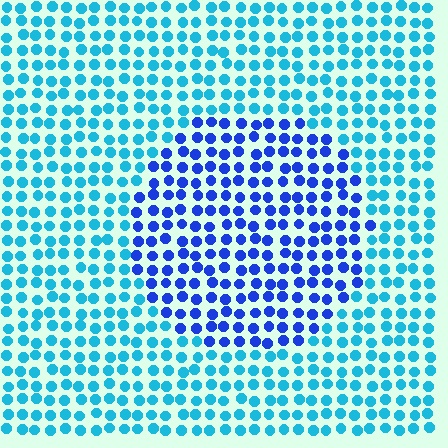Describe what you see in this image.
The image is filled with small cyan elements in a uniform arrangement. A circle-shaped region is visible where the elements are tinted to a slightly different hue, forming a subtle color boundary.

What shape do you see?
I see a circle.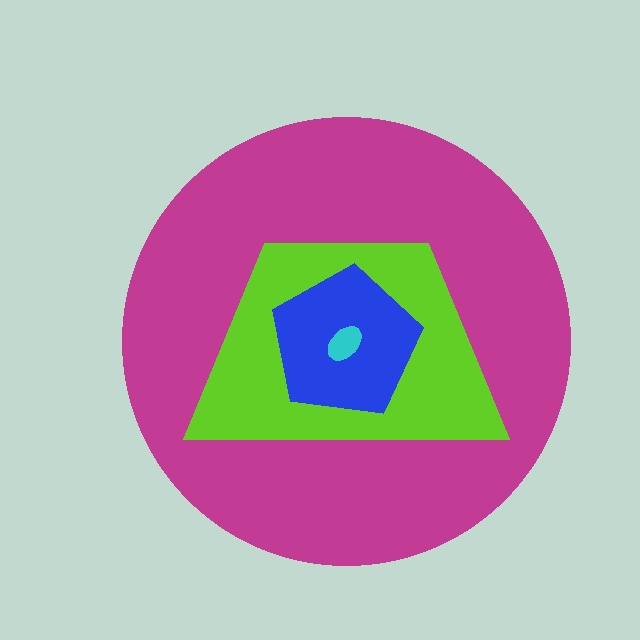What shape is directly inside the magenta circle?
The lime trapezoid.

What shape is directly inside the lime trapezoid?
The blue pentagon.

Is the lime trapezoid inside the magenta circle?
Yes.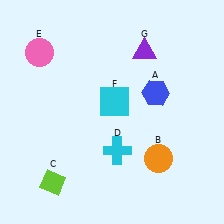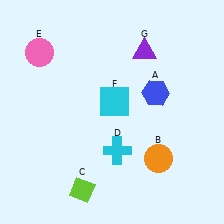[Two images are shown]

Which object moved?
The lime diamond (C) moved right.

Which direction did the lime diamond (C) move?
The lime diamond (C) moved right.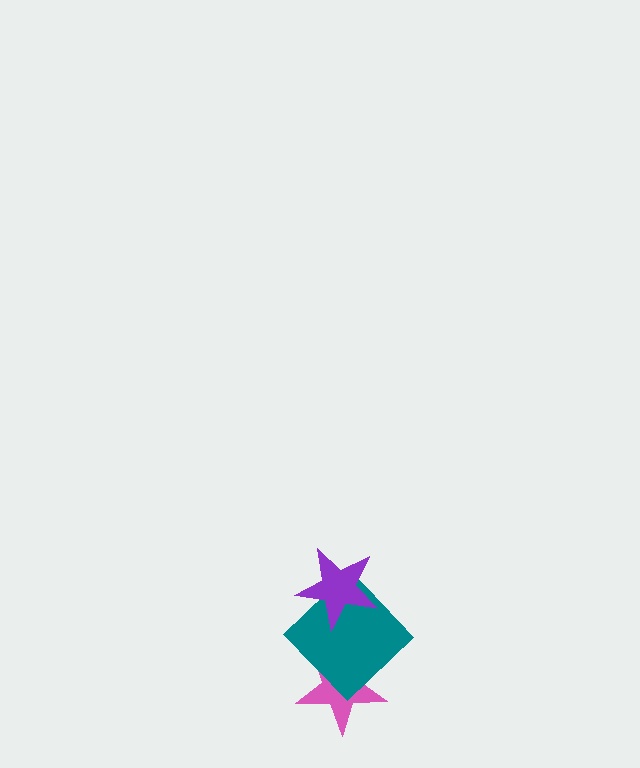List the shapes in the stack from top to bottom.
From top to bottom: the purple star, the teal diamond, the pink star.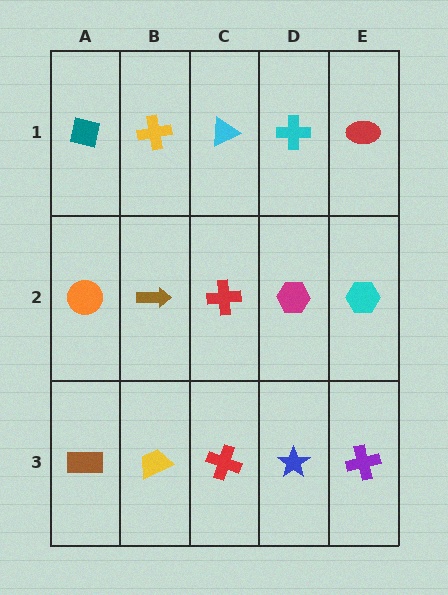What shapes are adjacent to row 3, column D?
A magenta hexagon (row 2, column D), a red cross (row 3, column C), a purple cross (row 3, column E).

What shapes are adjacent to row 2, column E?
A red ellipse (row 1, column E), a purple cross (row 3, column E), a magenta hexagon (row 2, column D).